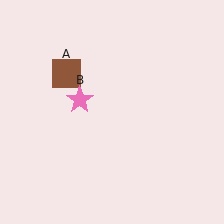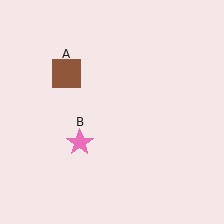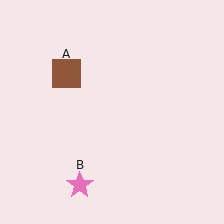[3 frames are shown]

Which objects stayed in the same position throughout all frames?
Brown square (object A) remained stationary.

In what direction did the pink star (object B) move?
The pink star (object B) moved down.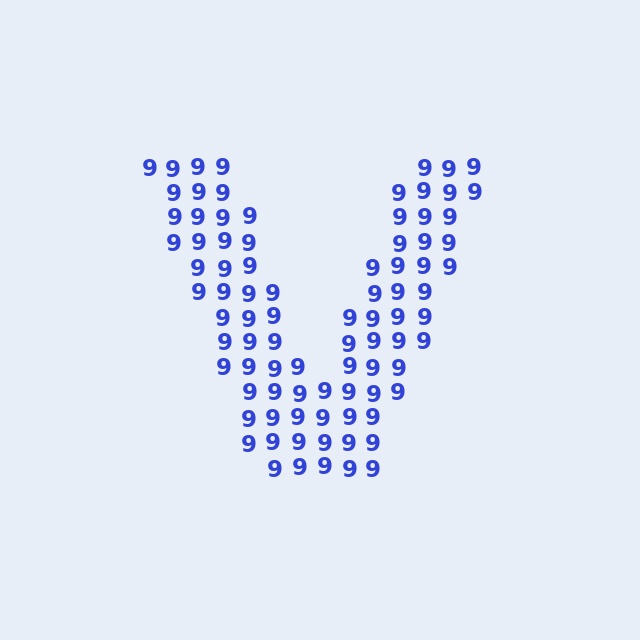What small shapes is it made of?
It is made of small digit 9's.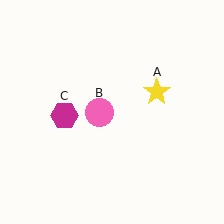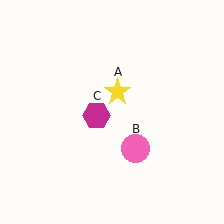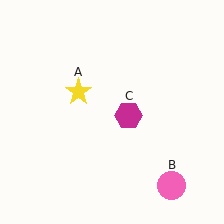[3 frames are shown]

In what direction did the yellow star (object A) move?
The yellow star (object A) moved left.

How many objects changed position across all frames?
3 objects changed position: yellow star (object A), pink circle (object B), magenta hexagon (object C).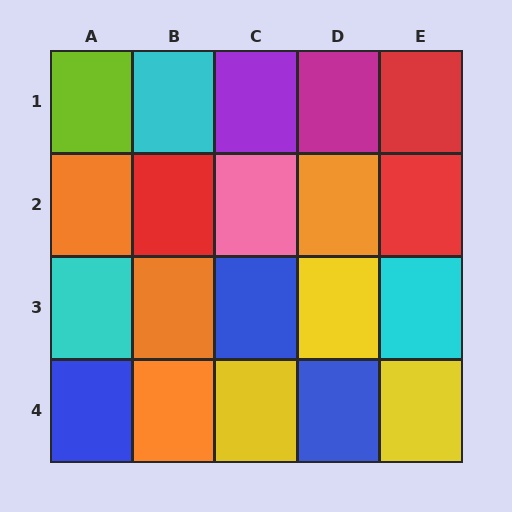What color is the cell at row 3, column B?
Orange.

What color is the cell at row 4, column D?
Blue.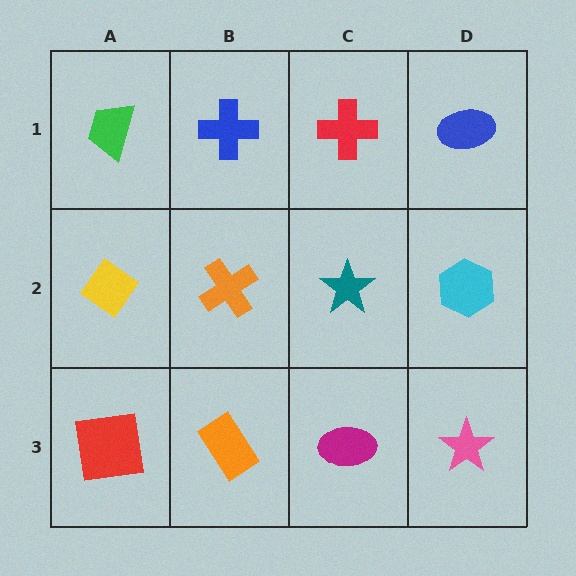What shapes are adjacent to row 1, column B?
An orange cross (row 2, column B), a green trapezoid (row 1, column A), a red cross (row 1, column C).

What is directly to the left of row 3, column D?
A magenta ellipse.